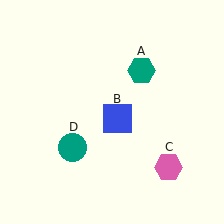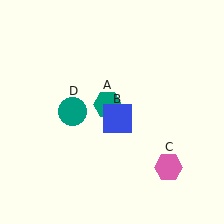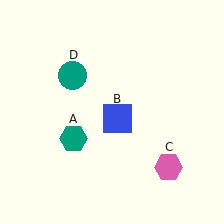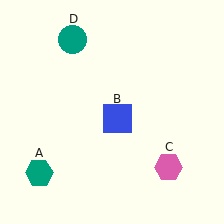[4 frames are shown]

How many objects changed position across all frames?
2 objects changed position: teal hexagon (object A), teal circle (object D).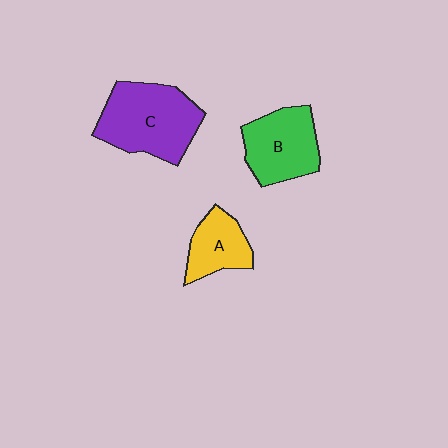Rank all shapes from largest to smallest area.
From largest to smallest: C (purple), B (green), A (yellow).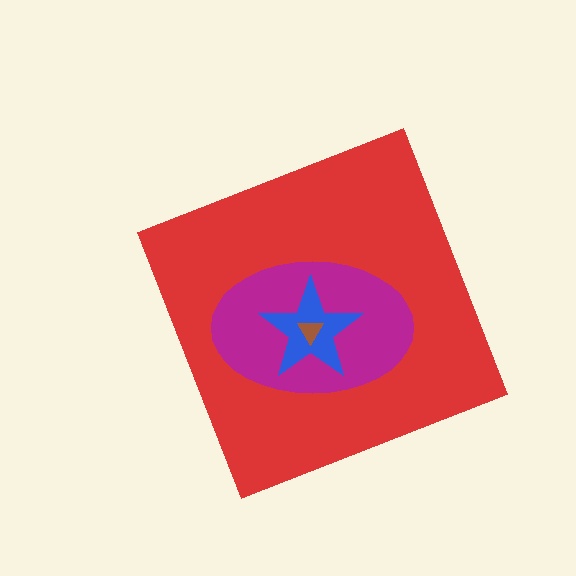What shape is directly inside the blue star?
The brown triangle.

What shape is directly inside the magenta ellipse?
The blue star.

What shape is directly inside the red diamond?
The magenta ellipse.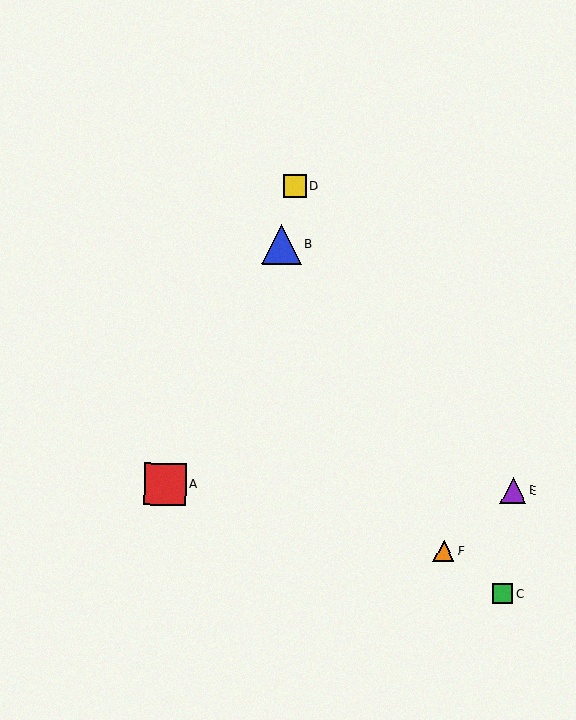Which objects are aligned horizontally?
Objects A, E are aligned horizontally.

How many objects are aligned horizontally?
2 objects (A, E) are aligned horizontally.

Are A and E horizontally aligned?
Yes, both are at y≈484.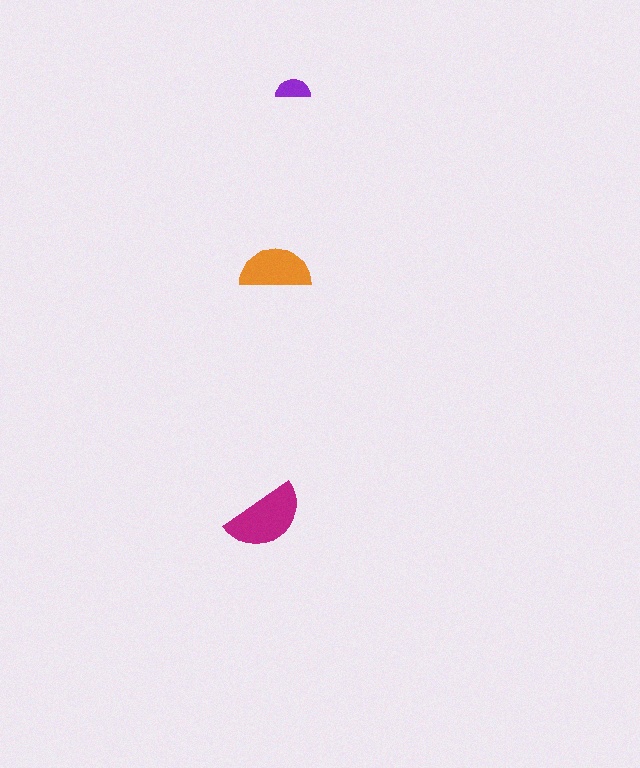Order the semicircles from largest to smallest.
the magenta one, the orange one, the purple one.